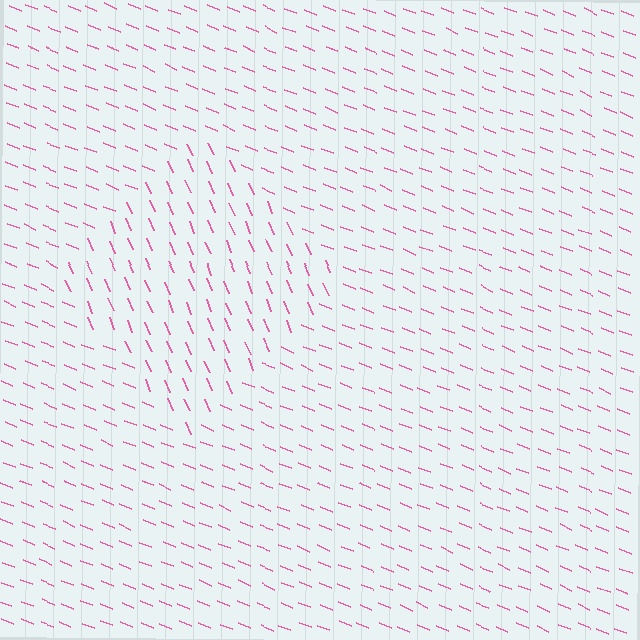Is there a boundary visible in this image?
Yes, there is a texture boundary formed by a change in line orientation.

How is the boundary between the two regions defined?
The boundary is defined purely by a change in line orientation (approximately 45 degrees difference). All lines are the same color and thickness.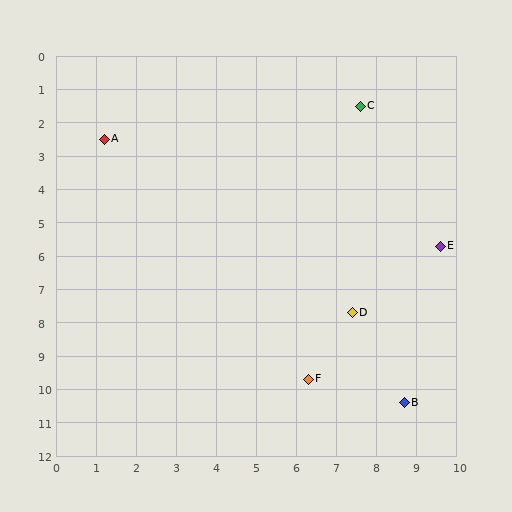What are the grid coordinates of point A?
Point A is at approximately (1.2, 2.5).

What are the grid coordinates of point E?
Point E is at approximately (9.6, 5.7).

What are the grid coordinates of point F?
Point F is at approximately (6.3, 9.7).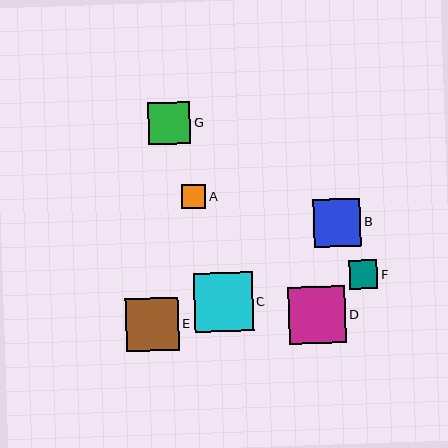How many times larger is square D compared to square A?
Square D is approximately 2.4 times the size of square A.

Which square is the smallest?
Square A is the smallest with a size of approximately 24 pixels.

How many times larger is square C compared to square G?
Square C is approximately 1.4 times the size of square G.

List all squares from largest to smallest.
From largest to smallest: C, D, E, B, G, F, A.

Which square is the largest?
Square C is the largest with a size of approximately 58 pixels.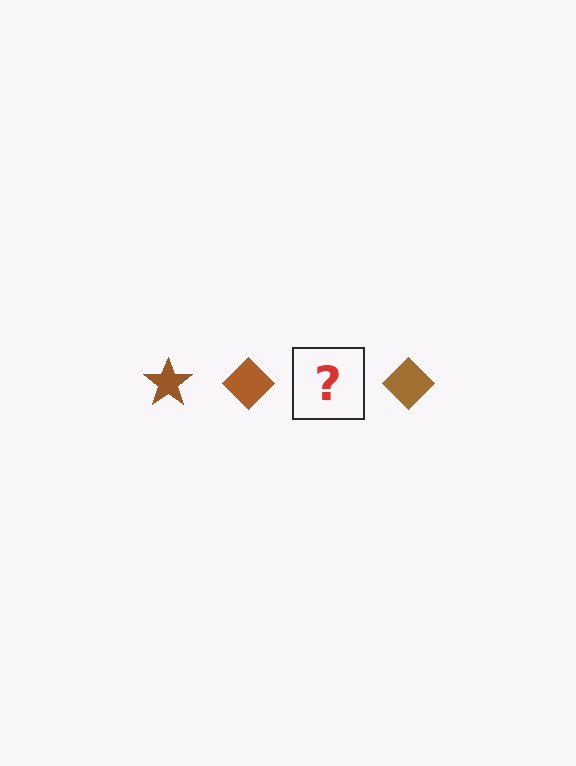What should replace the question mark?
The question mark should be replaced with a brown star.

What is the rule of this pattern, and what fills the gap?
The rule is that the pattern cycles through star, diamond shapes in brown. The gap should be filled with a brown star.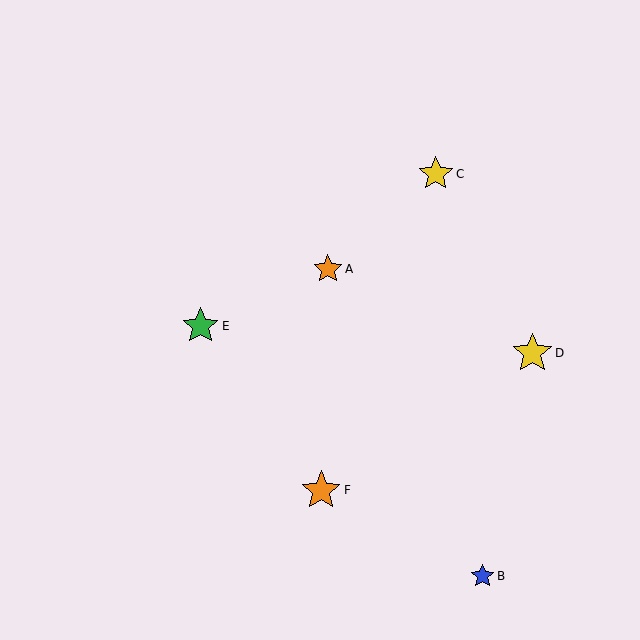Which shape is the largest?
The yellow star (labeled D) is the largest.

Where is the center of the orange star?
The center of the orange star is at (321, 490).